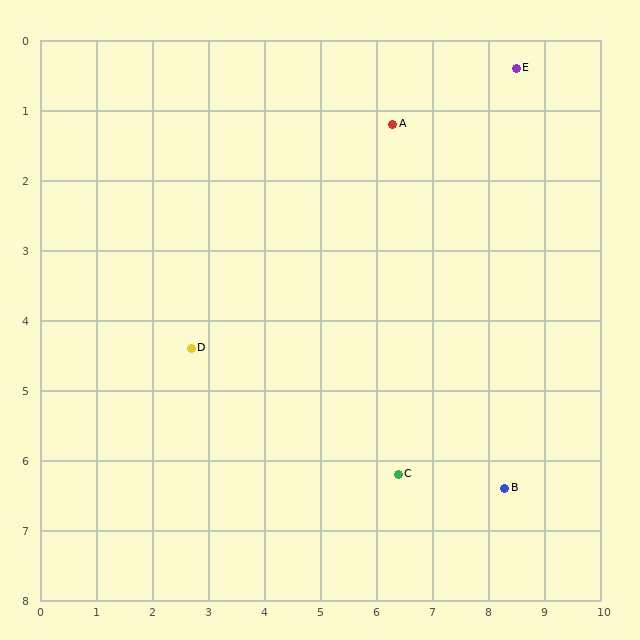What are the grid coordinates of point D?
Point D is at approximately (2.7, 4.4).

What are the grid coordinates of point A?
Point A is at approximately (6.3, 1.2).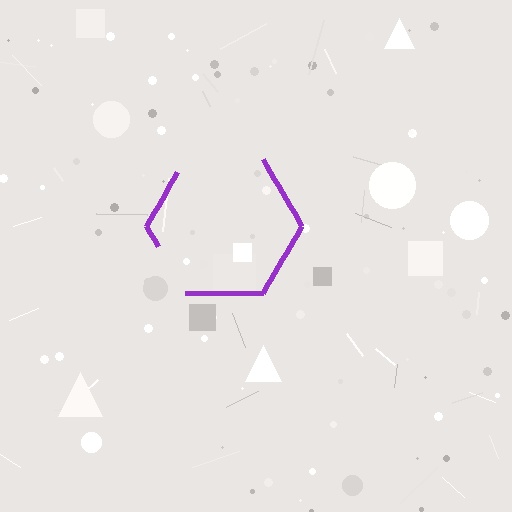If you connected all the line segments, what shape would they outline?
They would outline a hexagon.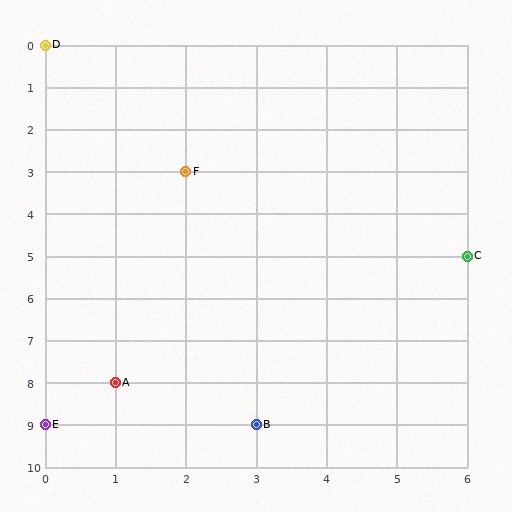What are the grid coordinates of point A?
Point A is at grid coordinates (1, 8).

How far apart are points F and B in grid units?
Points F and B are 1 column and 6 rows apart (about 6.1 grid units diagonally).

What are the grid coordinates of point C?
Point C is at grid coordinates (6, 5).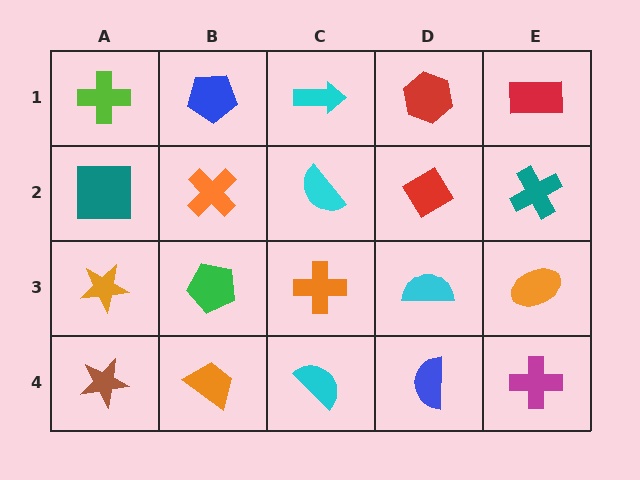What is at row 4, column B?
An orange trapezoid.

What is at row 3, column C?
An orange cross.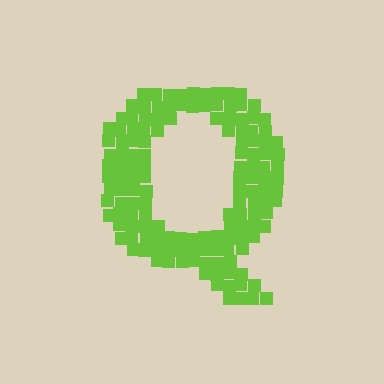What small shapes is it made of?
It is made of small squares.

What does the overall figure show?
The overall figure shows the letter Q.